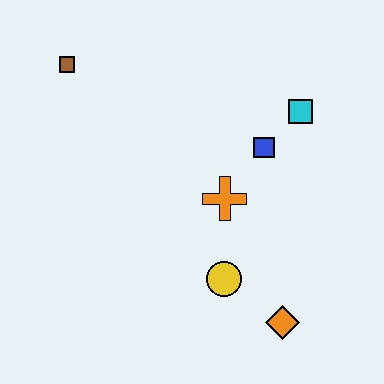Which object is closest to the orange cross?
The blue square is closest to the orange cross.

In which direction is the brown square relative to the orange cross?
The brown square is to the left of the orange cross.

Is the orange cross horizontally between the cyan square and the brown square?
Yes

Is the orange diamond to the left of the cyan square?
Yes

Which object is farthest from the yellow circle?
The brown square is farthest from the yellow circle.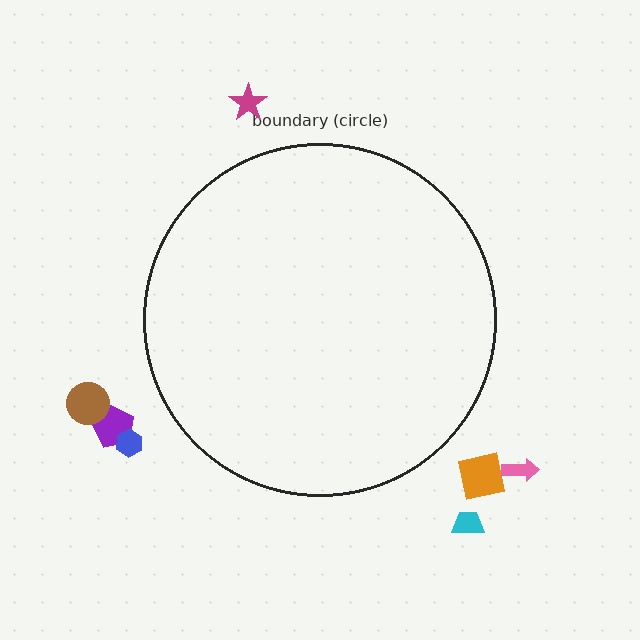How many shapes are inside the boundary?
0 inside, 7 outside.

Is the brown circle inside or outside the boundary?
Outside.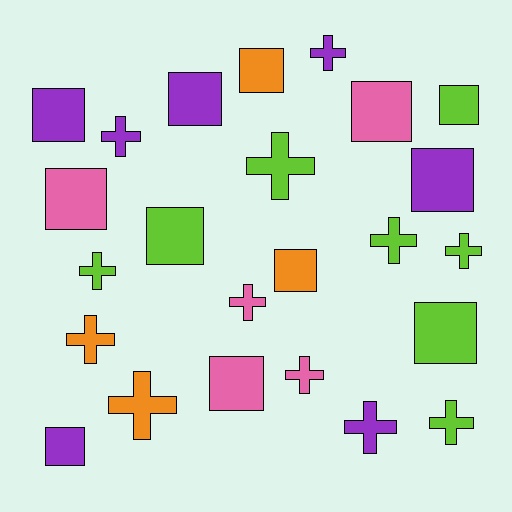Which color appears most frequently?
Lime, with 8 objects.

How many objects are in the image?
There are 24 objects.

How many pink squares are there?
There are 3 pink squares.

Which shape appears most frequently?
Cross, with 12 objects.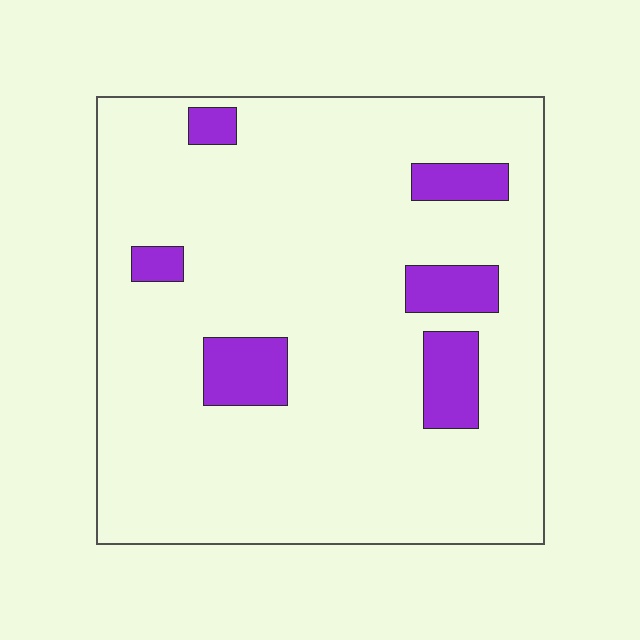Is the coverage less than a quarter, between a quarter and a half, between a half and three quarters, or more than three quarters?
Less than a quarter.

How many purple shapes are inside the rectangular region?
6.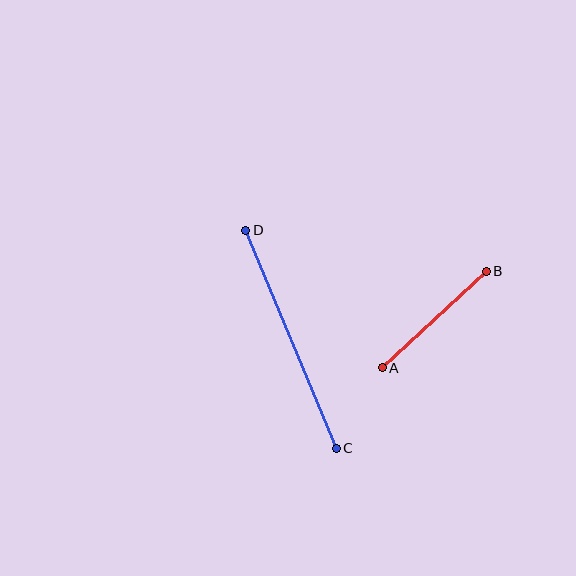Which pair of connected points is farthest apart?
Points C and D are farthest apart.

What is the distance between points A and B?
The distance is approximately 142 pixels.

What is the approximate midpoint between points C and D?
The midpoint is at approximately (291, 339) pixels.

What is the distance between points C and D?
The distance is approximately 236 pixels.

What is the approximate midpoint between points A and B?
The midpoint is at approximately (434, 320) pixels.